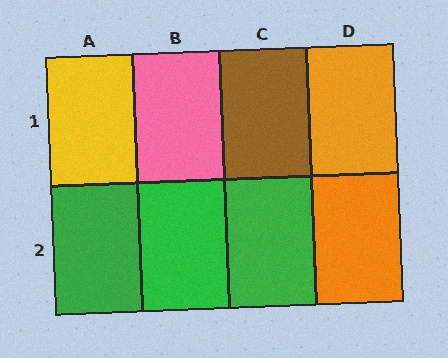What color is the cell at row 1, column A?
Yellow.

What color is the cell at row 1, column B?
Pink.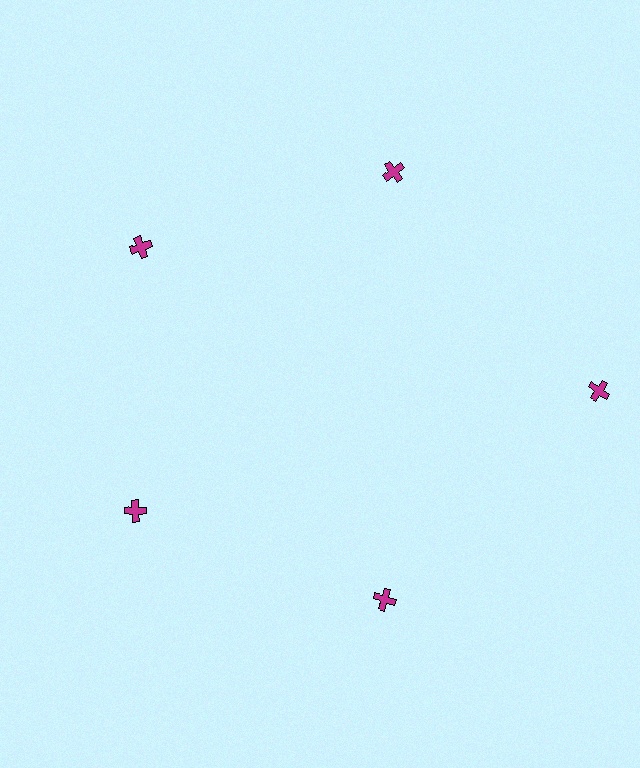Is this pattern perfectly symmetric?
No. The 5 magenta crosses are arranged in a ring, but one element near the 3 o'clock position is pushed outward from the center, breaking the 5-fold rotational symmetry.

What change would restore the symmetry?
The symmetry would be restored by moving it inward, back onto the ring so that all 5 crosses sit at equal angles and equal distance from the center.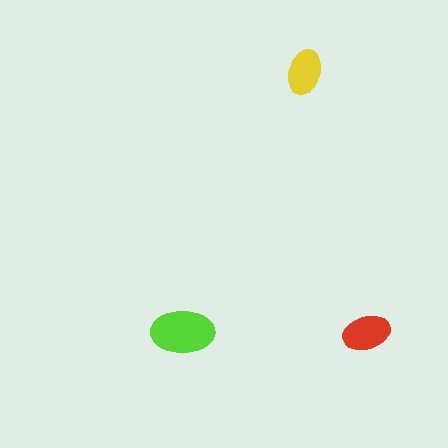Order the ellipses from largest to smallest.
the lime one, the red one, the yellow one.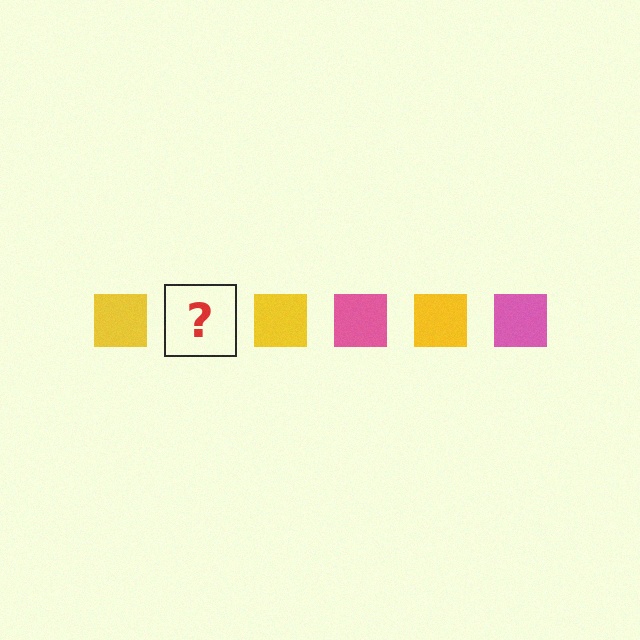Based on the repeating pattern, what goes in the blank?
The blank should be a pink square.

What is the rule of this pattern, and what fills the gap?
The rule is that the pattern cycles through yellow, pink squares. The gap should be filled with a pink square.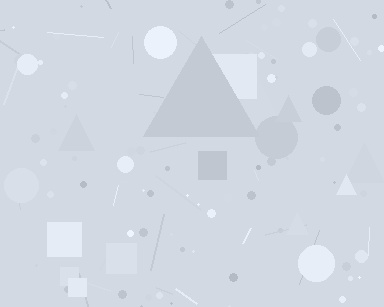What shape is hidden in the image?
A triangle is hidden in the image.